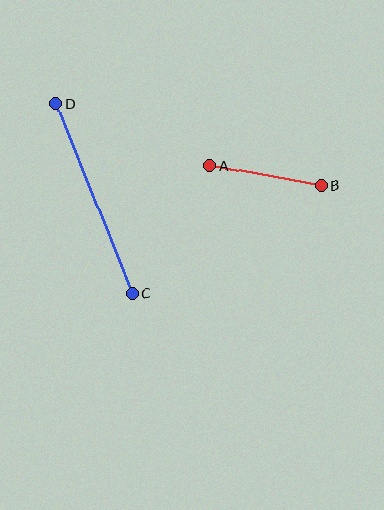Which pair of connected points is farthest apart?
Points C and D are farthest apart.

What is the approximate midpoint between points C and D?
The midpoint is at approximately (94, 199) pixels.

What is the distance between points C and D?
The distance is approximately 204 pixels.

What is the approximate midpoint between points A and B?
The midpoint is at approximately (266, 175) pixels.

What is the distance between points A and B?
The distance is approximately 113 pixels.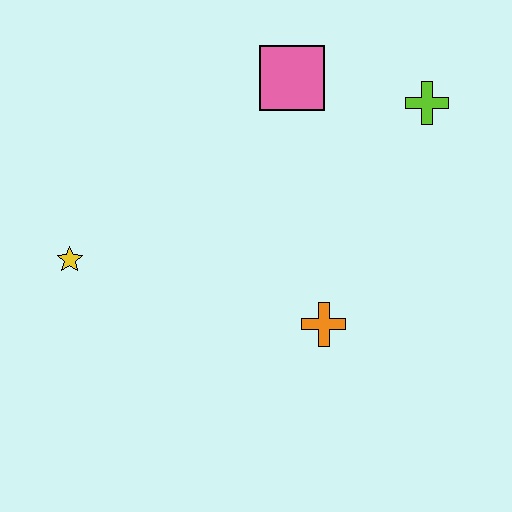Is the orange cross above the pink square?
No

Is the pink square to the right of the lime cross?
No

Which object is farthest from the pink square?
The yellow star is farthest from the pink square.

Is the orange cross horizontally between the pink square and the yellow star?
No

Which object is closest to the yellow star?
The orange cross is closest to the yellow star.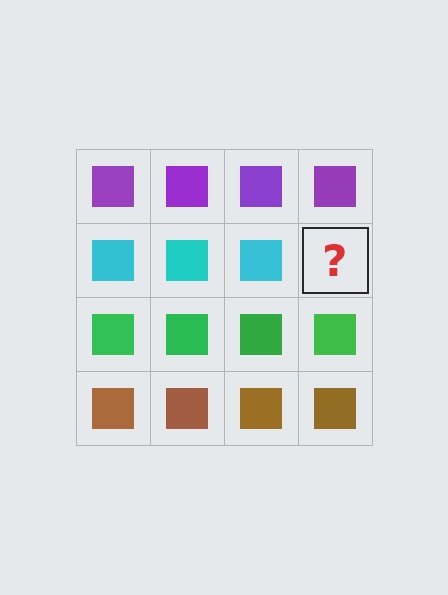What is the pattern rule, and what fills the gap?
The rule is that each row has a consistent color. The gap should be filled with a cyan square.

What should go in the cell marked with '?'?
The missing cell should contain a cyan square.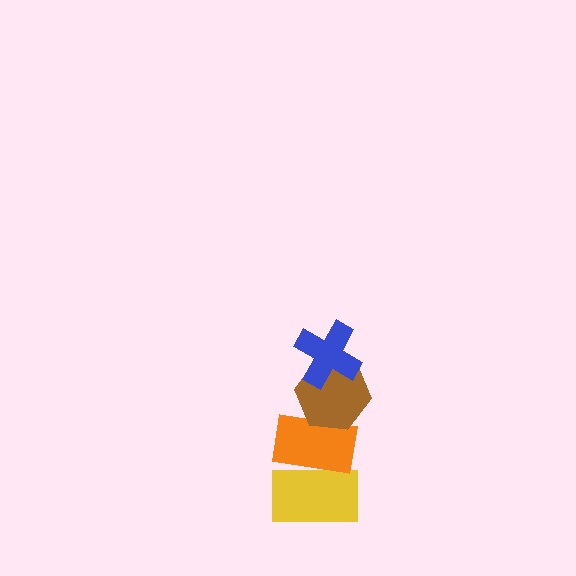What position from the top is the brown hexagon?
The brown hexagon is 2nd from the top.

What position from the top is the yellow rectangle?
The yellow rectangle is 4th from the top.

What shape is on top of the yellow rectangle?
The orange rectangle is on top of the yellow rectangle.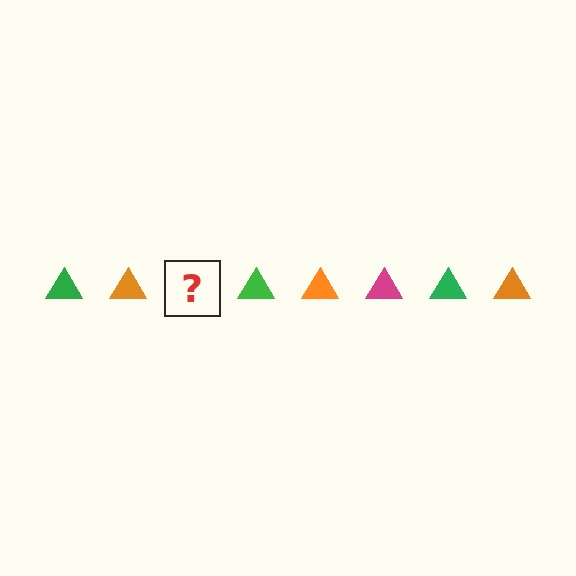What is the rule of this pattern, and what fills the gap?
The rule is that the pattern cycles through green, orange, magenta triangles. The gap should be filled with a magenta triangle.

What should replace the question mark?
The question mark should be replaced with a magenta triangle.